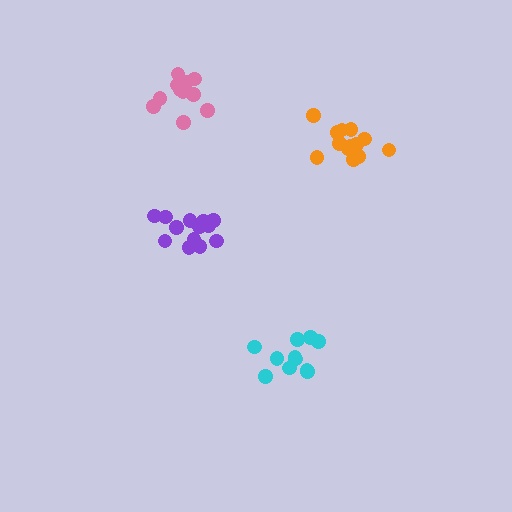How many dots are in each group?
Group 1: 14 dots, Group 2: 13 dots, Group 3: 11 dots, Group 4: 11 dots (49 total).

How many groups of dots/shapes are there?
There are 4 groups.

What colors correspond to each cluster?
The clusters are colored: purple, orange, cyan, pink.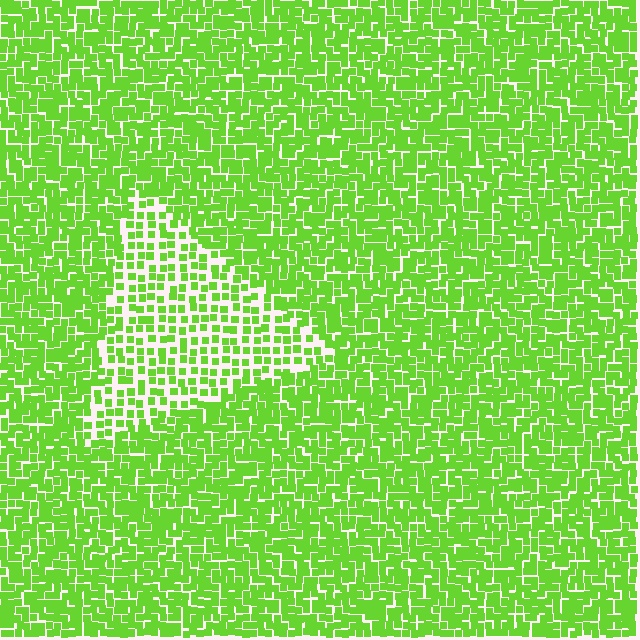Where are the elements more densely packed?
The elements are more densely packed outside the triangle boundary.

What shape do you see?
I see a triangle.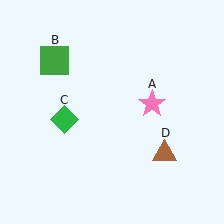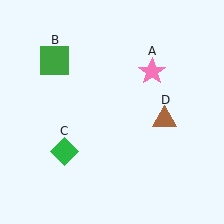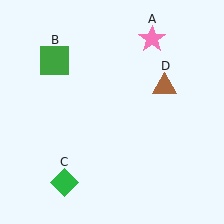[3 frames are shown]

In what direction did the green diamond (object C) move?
The green diamond (object C) moved down.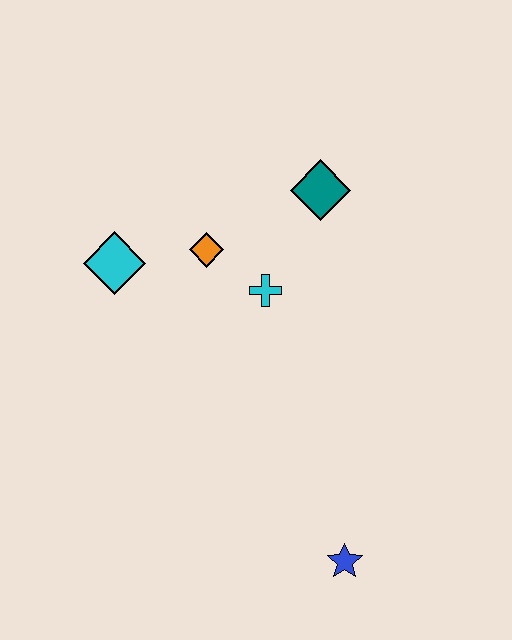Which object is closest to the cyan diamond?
The orange diamond is closest to the cyan diamond.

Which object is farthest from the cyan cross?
The blue star is farthest from the cyan cross.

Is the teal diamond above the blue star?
Yes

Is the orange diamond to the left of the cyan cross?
Yes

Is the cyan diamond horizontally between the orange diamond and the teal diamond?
No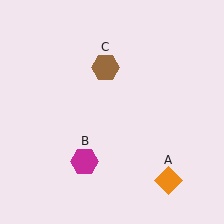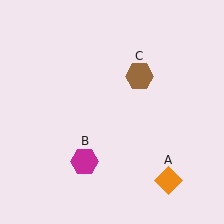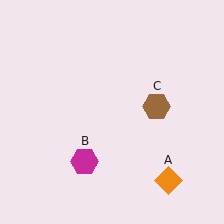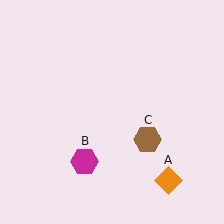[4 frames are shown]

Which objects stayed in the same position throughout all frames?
Orange diamond (object A) and magenta hexagon (object B) remained stationary.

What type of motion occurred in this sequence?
The brown hexagon (object C) rotated clockwise around the center of the scene.